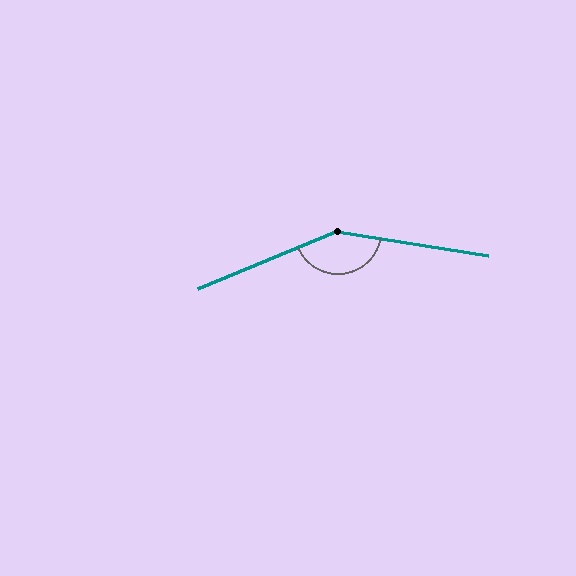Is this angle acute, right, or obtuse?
It is obtuse.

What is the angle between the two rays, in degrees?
Approximately 148 degrees.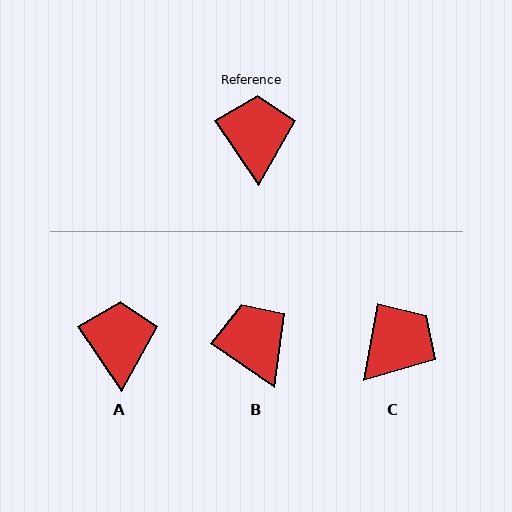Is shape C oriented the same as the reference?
No, it is off by about 45 degrees.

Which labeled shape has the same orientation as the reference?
A.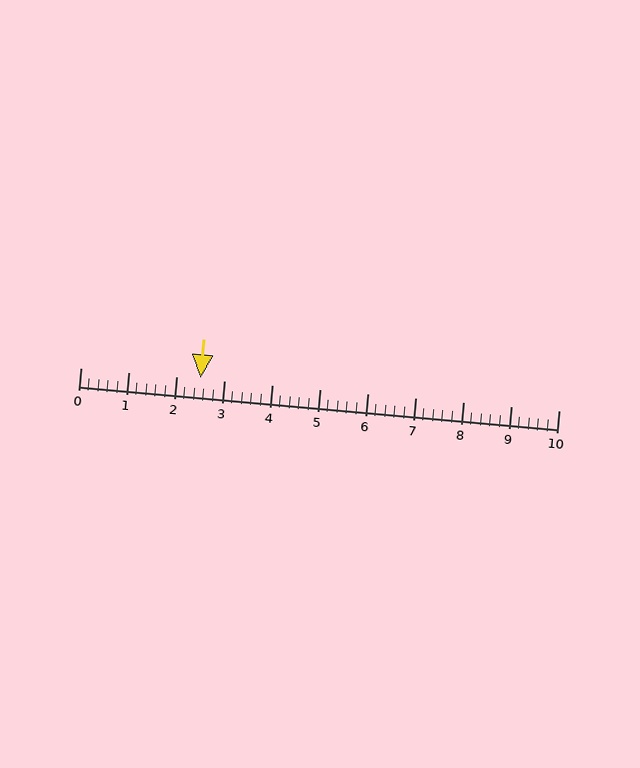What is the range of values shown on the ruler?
The ruler shows values from 0 to 10.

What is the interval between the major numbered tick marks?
The major tick marks are spaced 1 units apart.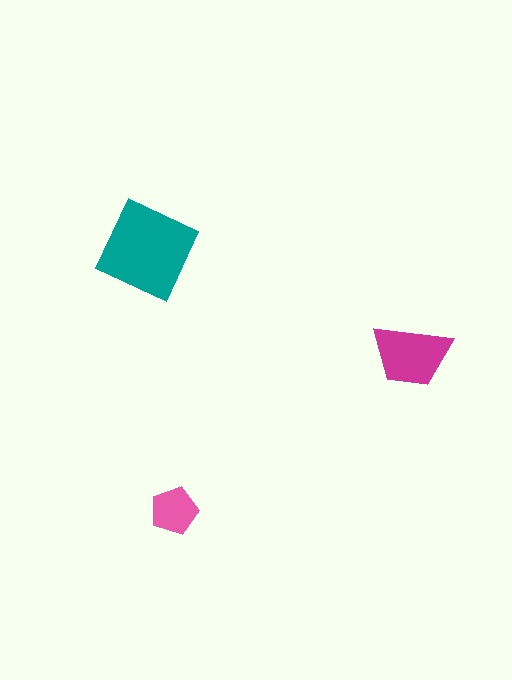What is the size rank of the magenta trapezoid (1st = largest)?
2nd.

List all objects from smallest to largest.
The pink pentagon, the magenta trapezoid, the teal square.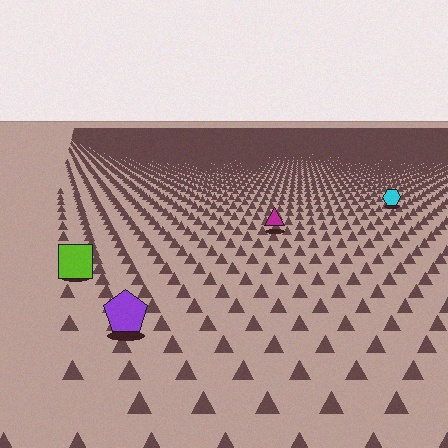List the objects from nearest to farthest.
From nearest to farthest: the purple pentagon, the lime square, the magenta triangle, the cyan hexagon.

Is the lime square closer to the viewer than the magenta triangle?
Yes. The lime square is closer — you can tell from the texture gradient: the ground texture is coarser near it.